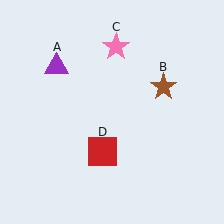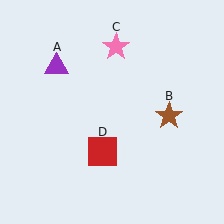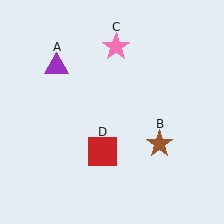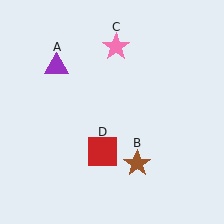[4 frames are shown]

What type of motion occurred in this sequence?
The brown star (object B) rotated clockwise around the center of the scene.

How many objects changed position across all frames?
1 object changed position: brown star (object B).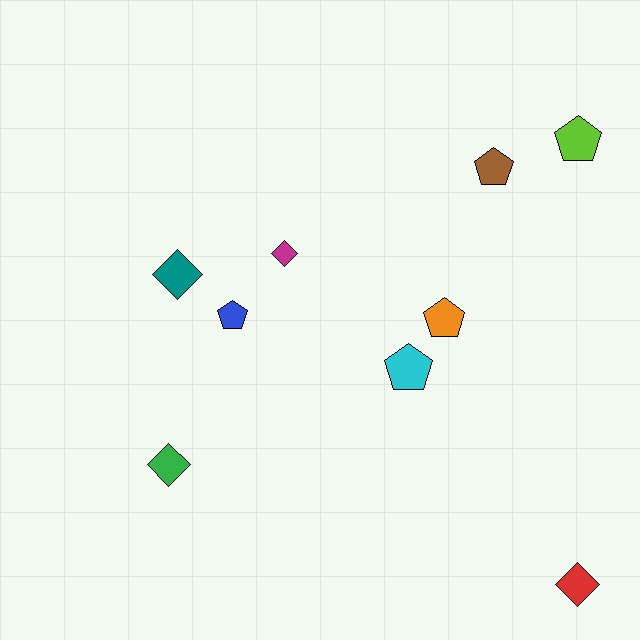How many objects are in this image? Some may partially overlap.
There are 9 objects.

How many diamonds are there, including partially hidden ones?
There are 4 diamonds.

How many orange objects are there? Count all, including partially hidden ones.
There is 1 orange object.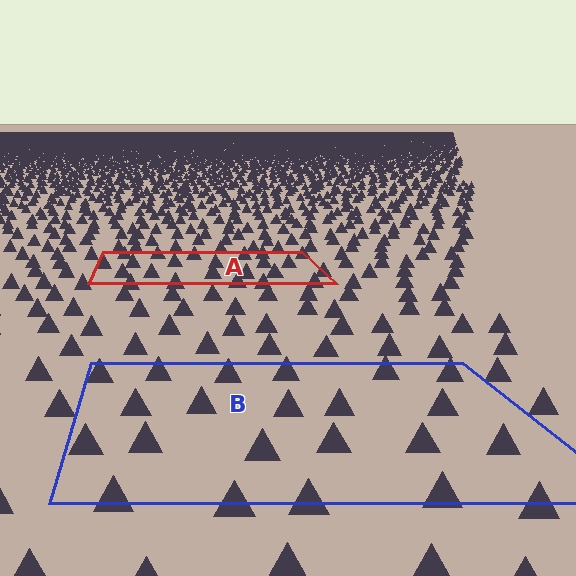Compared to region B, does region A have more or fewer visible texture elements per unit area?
Region A has more texture elements per unit area — they are packed more densely because it is farther away.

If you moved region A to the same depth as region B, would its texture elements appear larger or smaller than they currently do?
They would appear larger. At a closer depth, the same texture elements are projected at a bigger on-screen size.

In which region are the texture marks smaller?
The texture marks are smaller in region A, because it is farther away.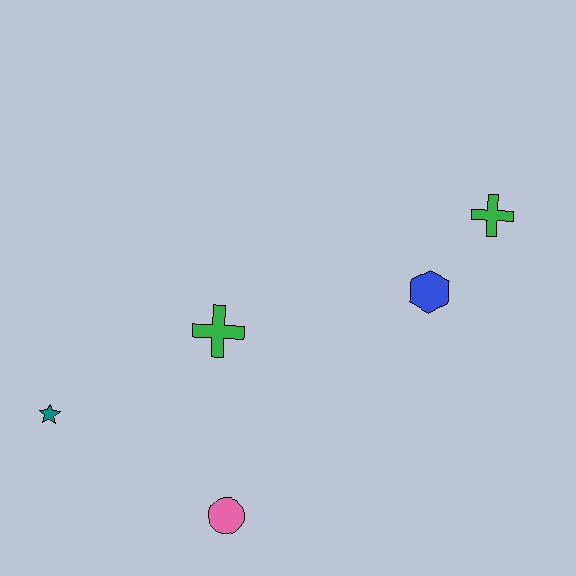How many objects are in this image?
There are 5 objects.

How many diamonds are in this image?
There are no diamonds.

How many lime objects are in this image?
There are no lime objects.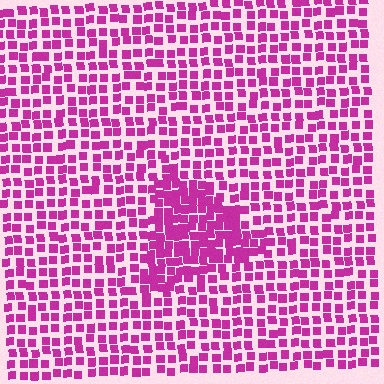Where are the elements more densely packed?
The elements are more densely packed inside the triangle boundary.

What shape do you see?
I see a triangle.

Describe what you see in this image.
The image contains small magenta elements arranged at two different densities. A triangle-shaped region is visible where the elements are more densely packed than the surrounding area.